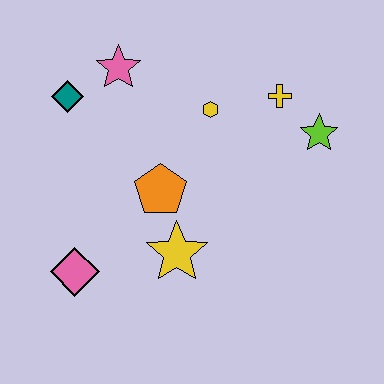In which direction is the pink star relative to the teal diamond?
The pink star is to the right of the teal diamond.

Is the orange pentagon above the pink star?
No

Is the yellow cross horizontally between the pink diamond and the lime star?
Yes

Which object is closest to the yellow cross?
The lime star is closest to the yellow cross.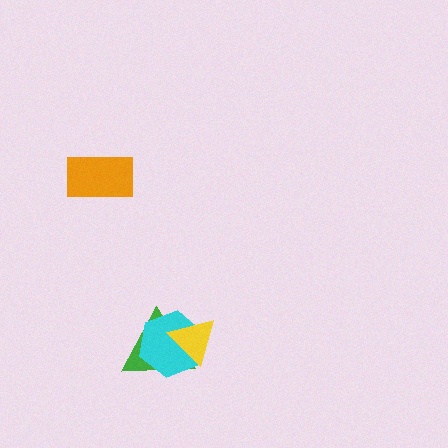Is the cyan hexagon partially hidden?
Yes, it is partially covered by another shape.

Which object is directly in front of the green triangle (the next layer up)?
The cyan hexagon is directly in front of the green triangle.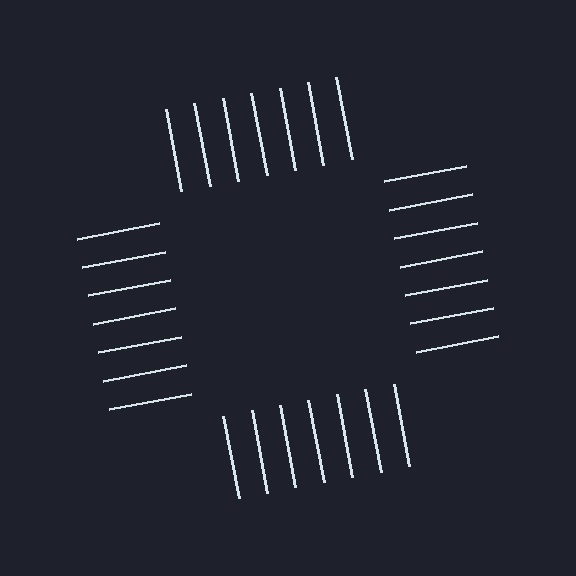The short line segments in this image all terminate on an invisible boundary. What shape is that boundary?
An illusory square — the line segments terminate on its edges but no continuous stroke is drawn.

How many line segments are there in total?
28 — 7 along each of the 4 edges.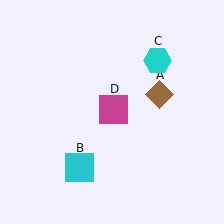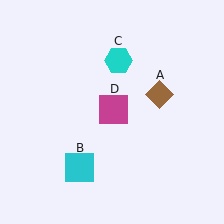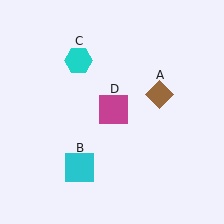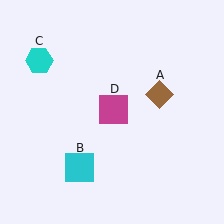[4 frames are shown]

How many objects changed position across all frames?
1 object changed position: cyan hexagon (object C).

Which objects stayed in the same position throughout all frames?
Brown diamond (object A) and cyan square (object B) and magenta square (object D) remained stationary.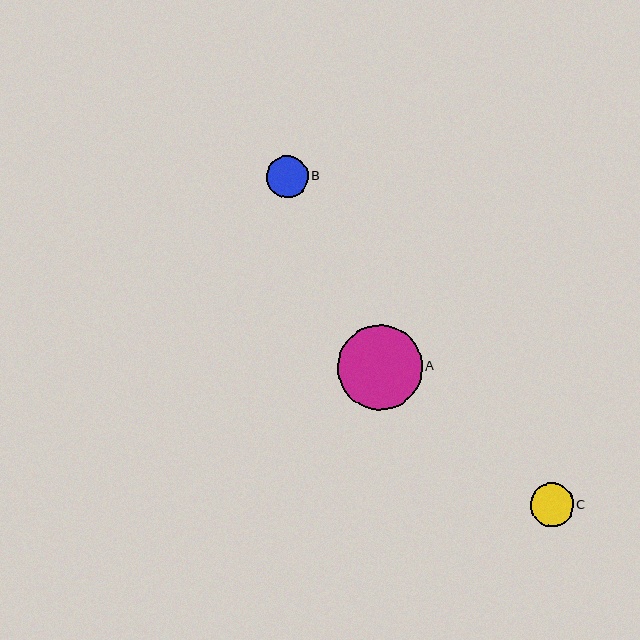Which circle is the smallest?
Circle B is the smallest with a size of approximately 42 pixels.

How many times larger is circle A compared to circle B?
Circle A is approximately 2.0 times the size of circle B.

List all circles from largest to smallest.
From largest to smallest: A, C, B.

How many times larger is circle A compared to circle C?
Circle A is approximately 2.0 times the size of circle C.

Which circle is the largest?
Circle A is the largest with a size of approximately 85 pixels.